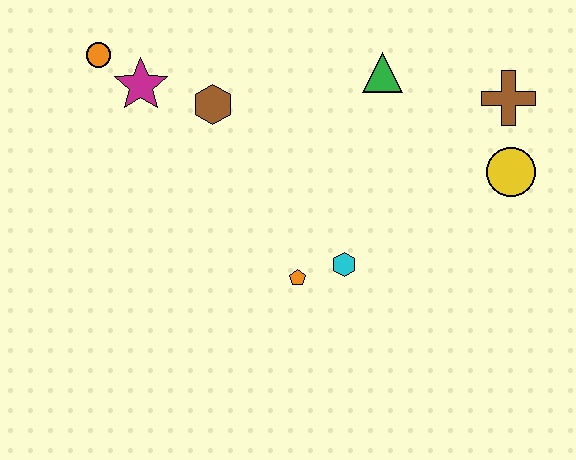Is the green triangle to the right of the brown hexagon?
Yes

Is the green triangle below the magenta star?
No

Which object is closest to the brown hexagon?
The magenta star is closest to the brown hexagon.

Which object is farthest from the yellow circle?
The orange circle is farthest from the yellow circle.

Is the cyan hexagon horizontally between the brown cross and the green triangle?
No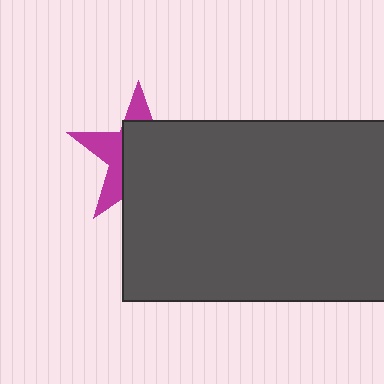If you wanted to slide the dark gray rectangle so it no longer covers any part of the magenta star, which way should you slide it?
Slide it toward the lower-right — that is the most direct way to separate the two shapes.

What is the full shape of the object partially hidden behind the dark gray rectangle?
The partially hidden object is a magenta star.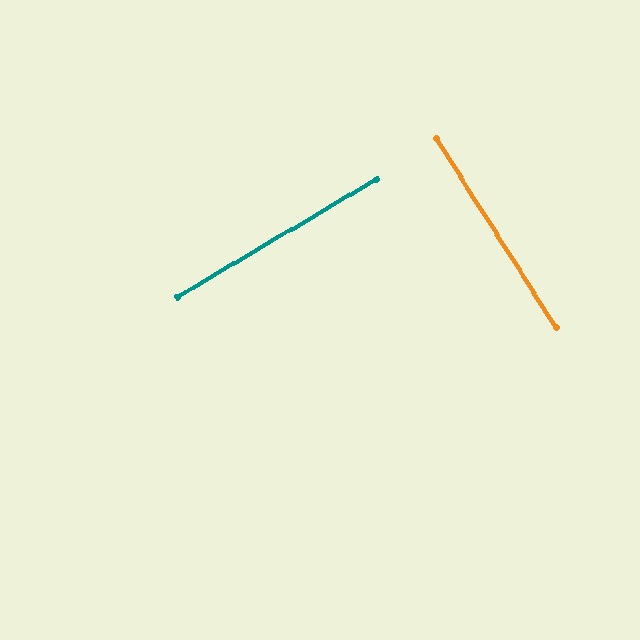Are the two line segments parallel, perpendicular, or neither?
Perpendicular — they meet at approximately 88°.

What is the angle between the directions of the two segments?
Approximately 88 degrees.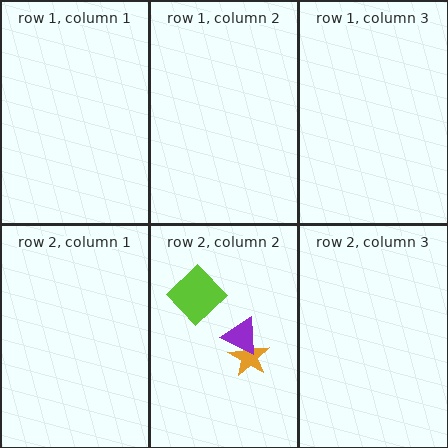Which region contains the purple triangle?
The row 2, column 2 region.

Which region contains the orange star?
The row 2, column 2 region.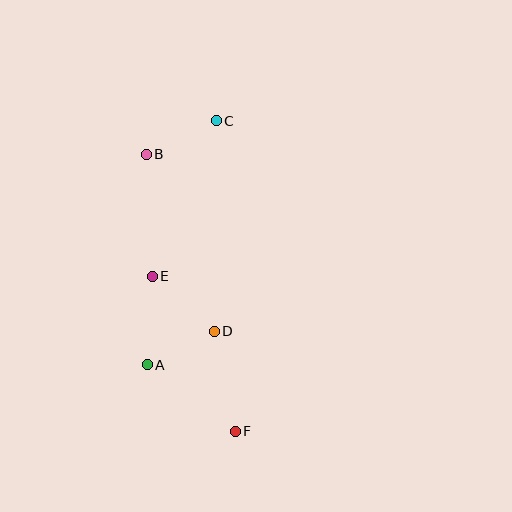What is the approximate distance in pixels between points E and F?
The distance between E and F is approximately 176 pixels.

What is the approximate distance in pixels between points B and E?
The distance between B and E is approximately 122 pixels.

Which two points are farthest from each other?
Points C and F are farthest from each other.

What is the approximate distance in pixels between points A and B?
The distance between A and B is approximately 210 pixels.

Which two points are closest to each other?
Points A and D are closest to each other.